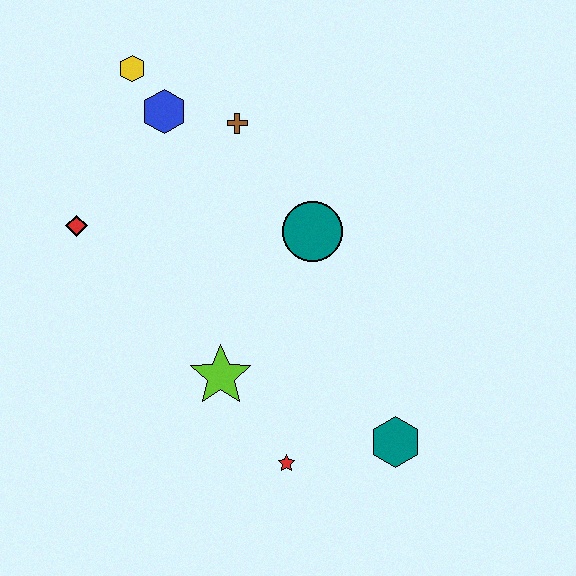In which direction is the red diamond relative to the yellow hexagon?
The red diamond is below the yellow hexagon.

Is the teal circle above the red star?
Yes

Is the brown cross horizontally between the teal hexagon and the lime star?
Yes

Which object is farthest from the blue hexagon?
The teal hexagon is farthest from the blue hexagon.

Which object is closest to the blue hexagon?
The yellow hexagon is closest to the blue hexagon.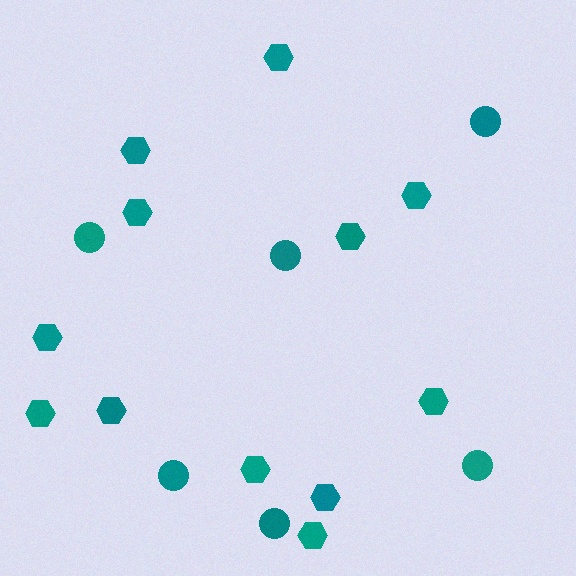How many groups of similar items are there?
There are 2 groups: one group of circles (6) and one group of hexagons (12).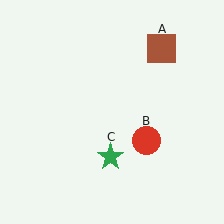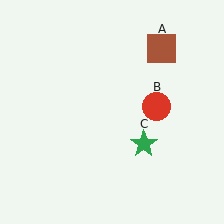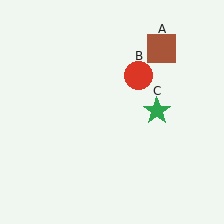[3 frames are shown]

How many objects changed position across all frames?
2 objects changed position: red circle (object B), green star (object C).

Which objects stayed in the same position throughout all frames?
Brown square (object A) remained stationary.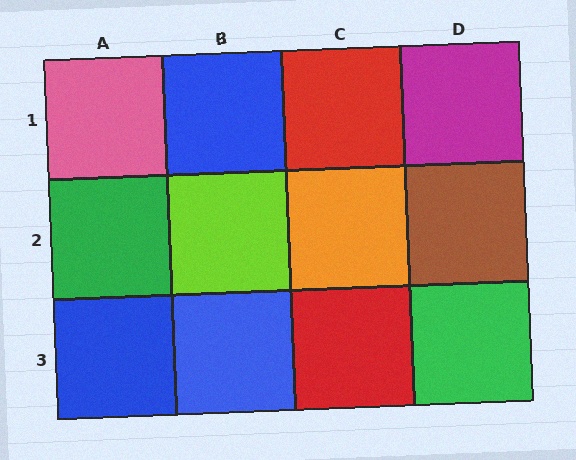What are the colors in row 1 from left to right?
Pink, blue, red, magenta.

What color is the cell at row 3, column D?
Green.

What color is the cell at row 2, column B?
Lime.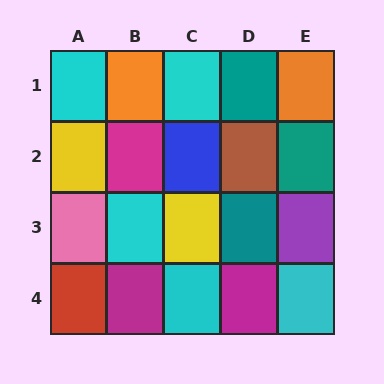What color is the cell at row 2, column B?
Magenta.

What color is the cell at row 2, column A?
Yellow.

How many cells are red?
1 cell is red.